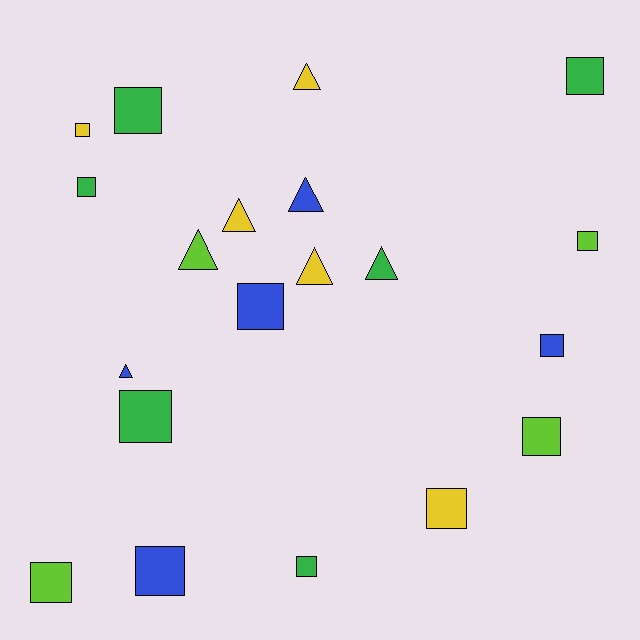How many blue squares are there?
There are 3 blue squares.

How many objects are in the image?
There are 20 objects.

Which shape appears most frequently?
Square, with 13 objects.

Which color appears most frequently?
Green, with 6 objects.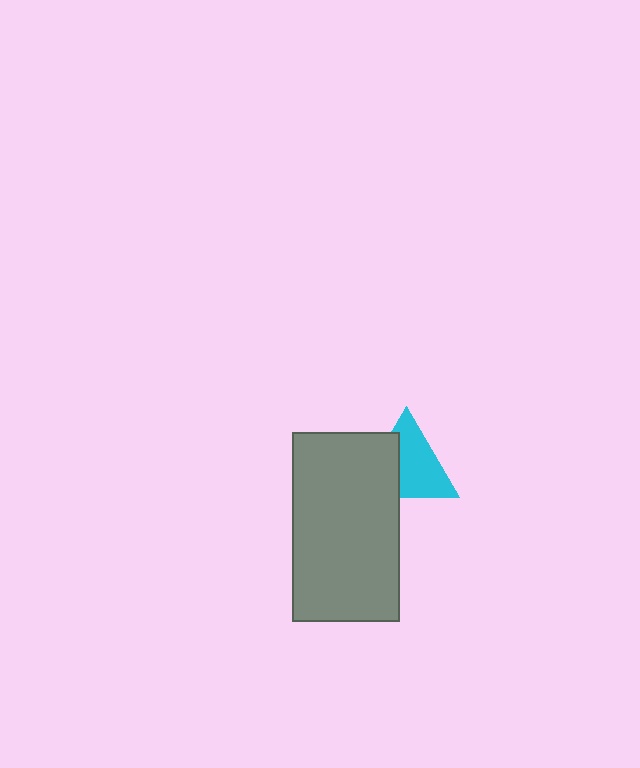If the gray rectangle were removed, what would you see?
You would see the complete cyan triangle.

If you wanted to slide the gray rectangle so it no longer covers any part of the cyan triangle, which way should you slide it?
Slide it left — that is the most direct way to separate the two shapes.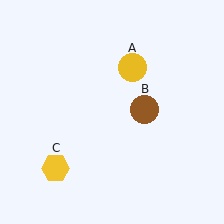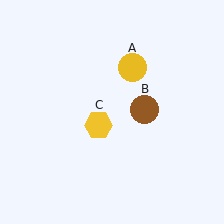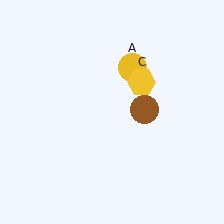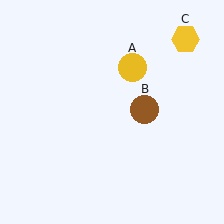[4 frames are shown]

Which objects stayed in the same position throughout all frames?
Yellow circle (object A) and brown circle (object B) remained stationary.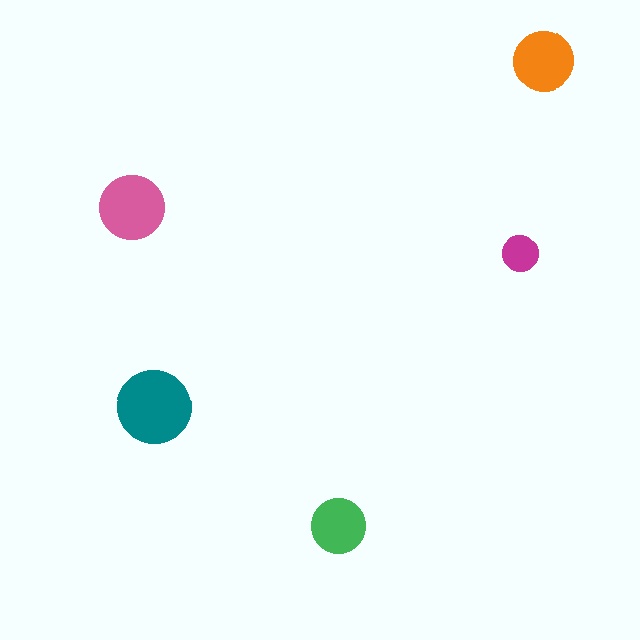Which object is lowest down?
The green circle is bottommost.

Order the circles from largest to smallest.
the teal one, the pink one, the orange one, the green one, the magenta one.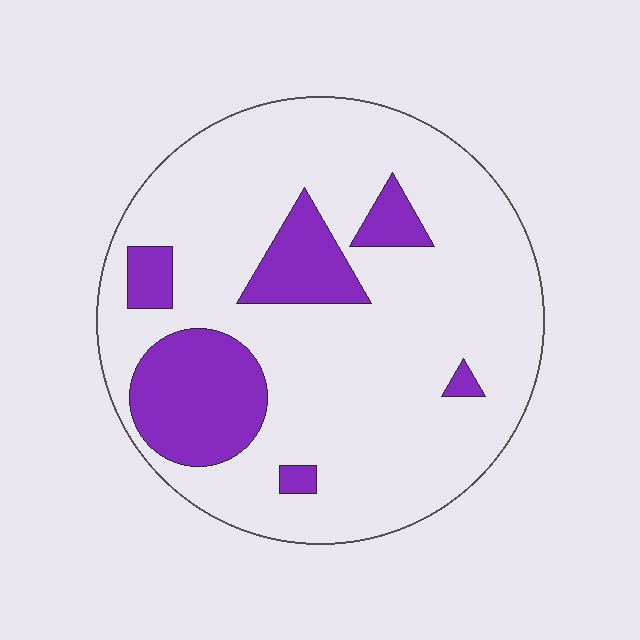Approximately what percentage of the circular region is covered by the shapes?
Approximately 20%.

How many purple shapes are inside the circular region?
6.